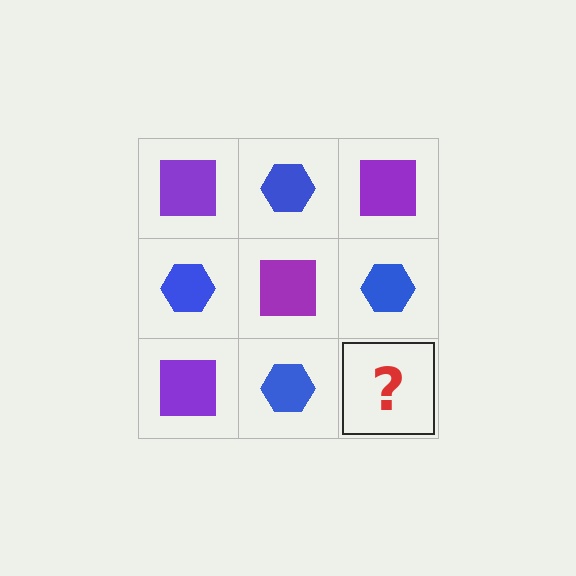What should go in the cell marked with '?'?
The missing cell should contain a purple square.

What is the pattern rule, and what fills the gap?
The rule is that it alternates purple square and blue hexagon in a checkerboard pattern. The gap should be filled with a purple square.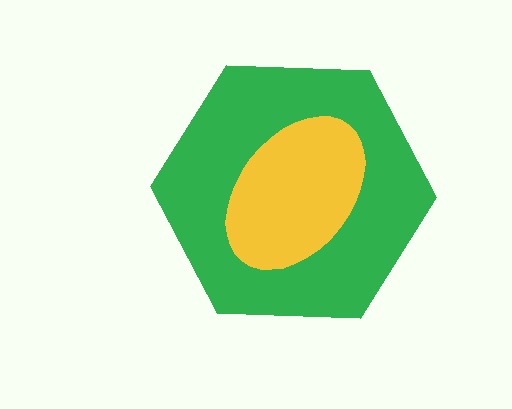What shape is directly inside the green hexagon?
The yellow ellipse.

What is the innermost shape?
The yellow ellipse.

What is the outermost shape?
The green hexagon.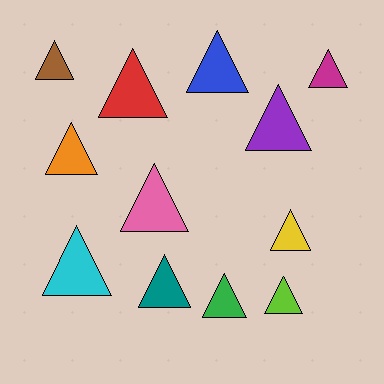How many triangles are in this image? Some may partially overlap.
There are 12 triangles.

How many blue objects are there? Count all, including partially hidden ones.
There is 1 blue object.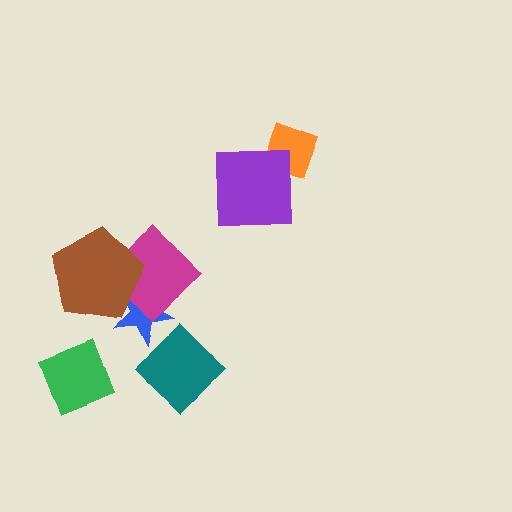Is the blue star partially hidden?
Yes, it is partially covered by another shape.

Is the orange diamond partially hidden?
Yes, it is partially covered by another shape.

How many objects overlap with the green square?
0 objects overlap with the green square.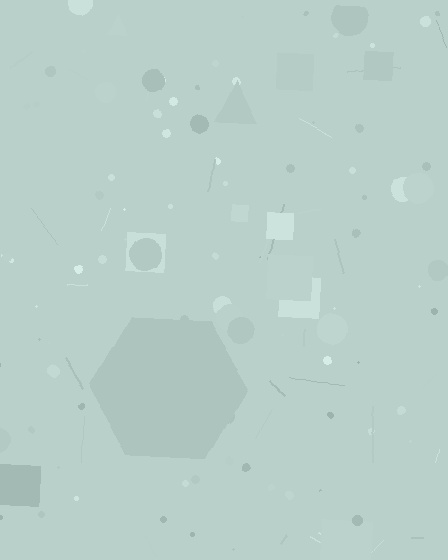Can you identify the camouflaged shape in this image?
The camouflaged shape is a hexagon.